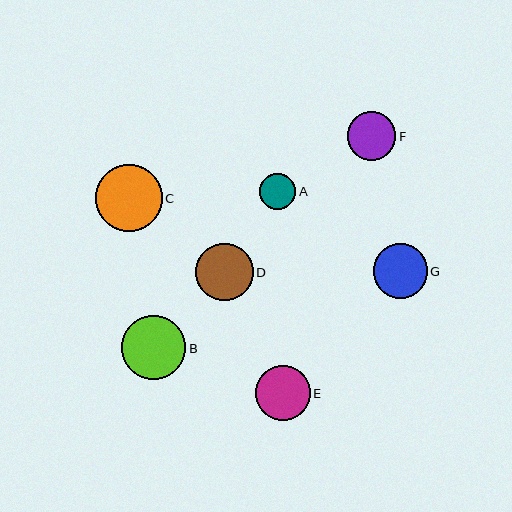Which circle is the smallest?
Circle A is the smallest with a size of approximately 37 pixels.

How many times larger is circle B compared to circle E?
Circle B is approximately 1.2 times the size of circle E.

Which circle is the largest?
Circle C is the largest with a size of approximately 67 pixels.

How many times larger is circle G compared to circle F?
Circle G is approximately 1.1 times the size of circle F.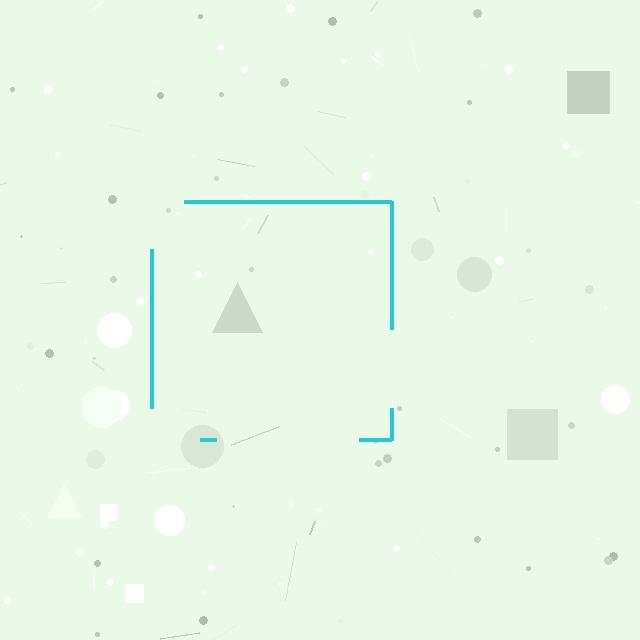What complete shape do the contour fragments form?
The contour fragments form a square.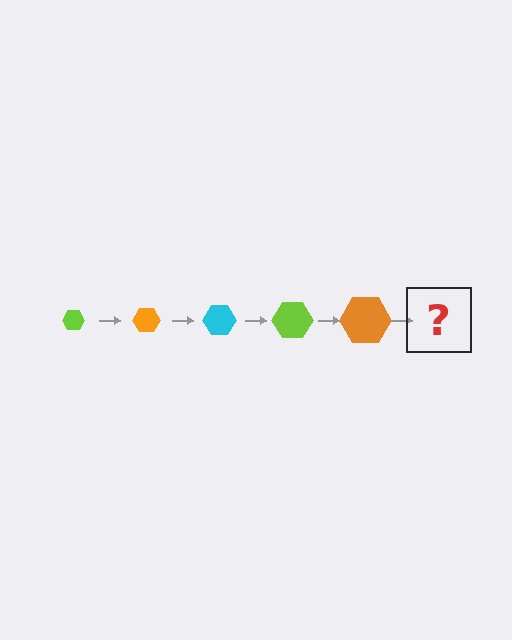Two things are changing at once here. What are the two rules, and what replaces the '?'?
The two rules are that the hexagon grows larger each step and the color cycles through lime, orange, and cyan. The '?' should be a cyan hexagon, larger than the previous one.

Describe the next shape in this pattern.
It should be a cyan hexagon, larger than the previous one.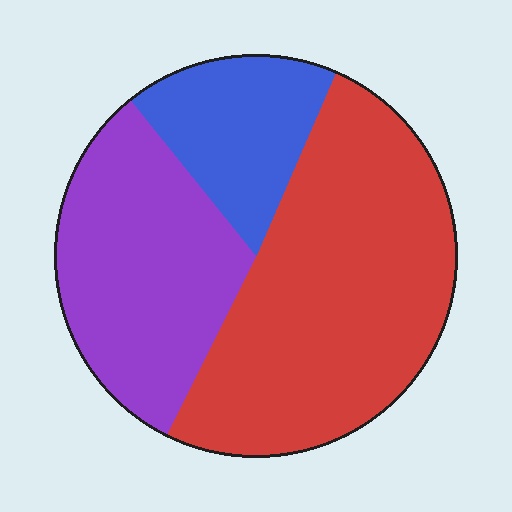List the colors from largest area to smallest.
From largest to smallest: red, purple, blue.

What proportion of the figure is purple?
Purple takes up about one third (1/3) of the figure.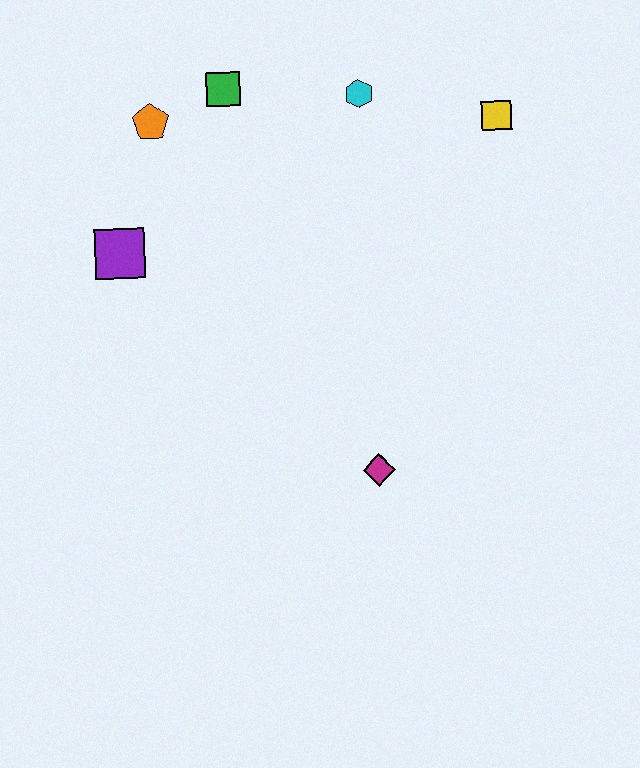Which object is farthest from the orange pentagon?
The magenta diamond is farthest from the orange pentagon.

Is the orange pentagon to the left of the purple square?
No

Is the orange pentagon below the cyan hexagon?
Yes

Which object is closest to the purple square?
The orange pentagon is closest to the purple square.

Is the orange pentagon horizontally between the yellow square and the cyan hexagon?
No